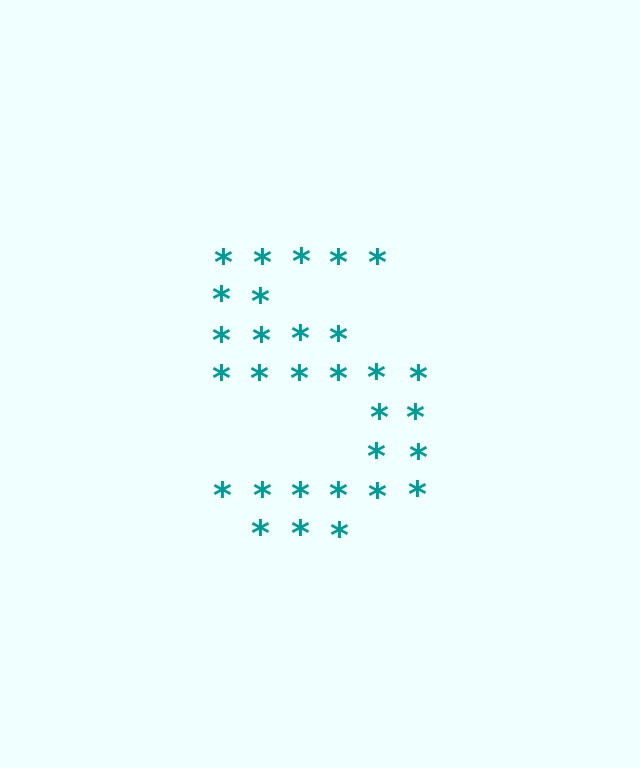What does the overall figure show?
The overall figure shows the digit 5.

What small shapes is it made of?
It is made of small asterisks.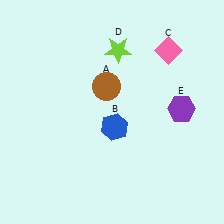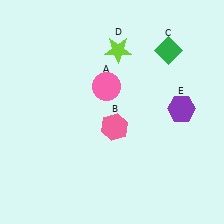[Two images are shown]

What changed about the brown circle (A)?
In Image 1, A is brown. In Image 2, it changed to pink.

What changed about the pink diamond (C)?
In Image 1, C is pink. In Image 2, it changed to green.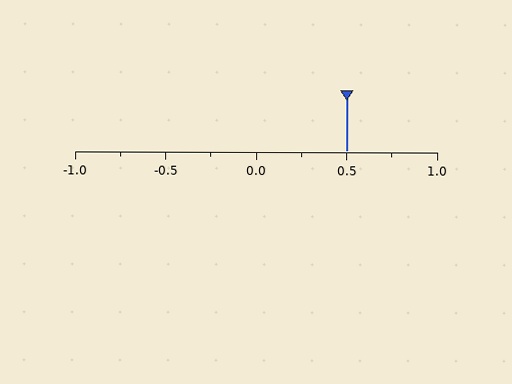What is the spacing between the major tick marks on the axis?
The major ticks are spaced 0.5 apart.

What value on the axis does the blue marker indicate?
The marker indicates approximately 0.5.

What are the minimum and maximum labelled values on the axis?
The axis runs from -1.0 to 1.0.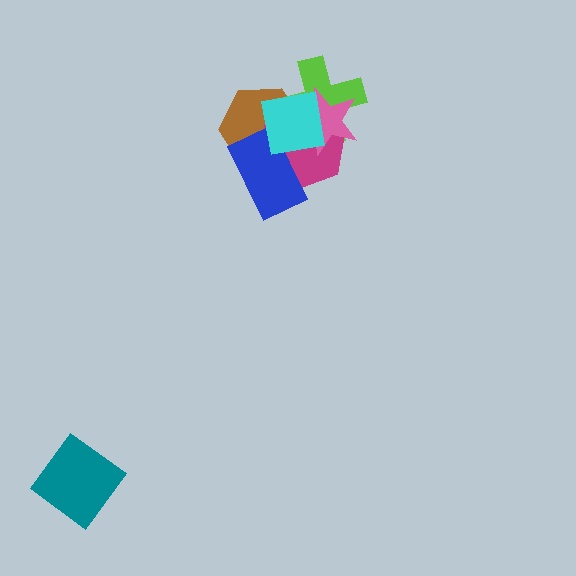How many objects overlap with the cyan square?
5 objects overlap with the cyan square.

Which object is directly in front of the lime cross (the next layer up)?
The magenta hexagon is directly in front of the lime cross.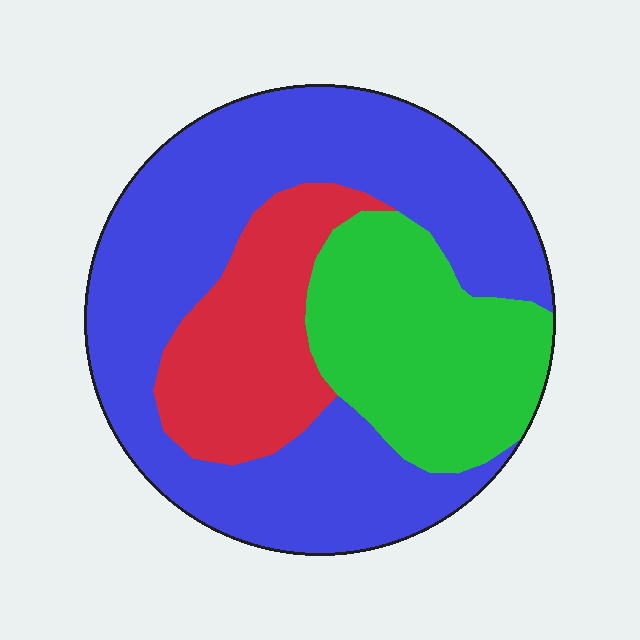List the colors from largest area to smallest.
From largest to smallest: blue, green, red.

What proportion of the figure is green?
Green takes up between a sixth and a third of the figure.